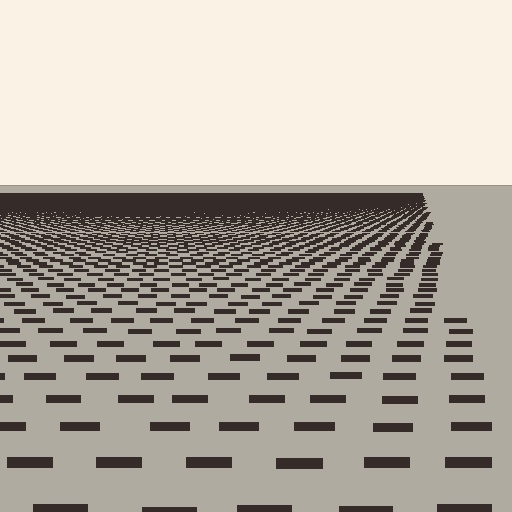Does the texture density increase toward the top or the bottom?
Density increases toward the top.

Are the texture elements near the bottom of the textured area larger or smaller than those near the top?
Larger. Near the bottom, elements are closer to the viewer and appear at a bigger on-screen size.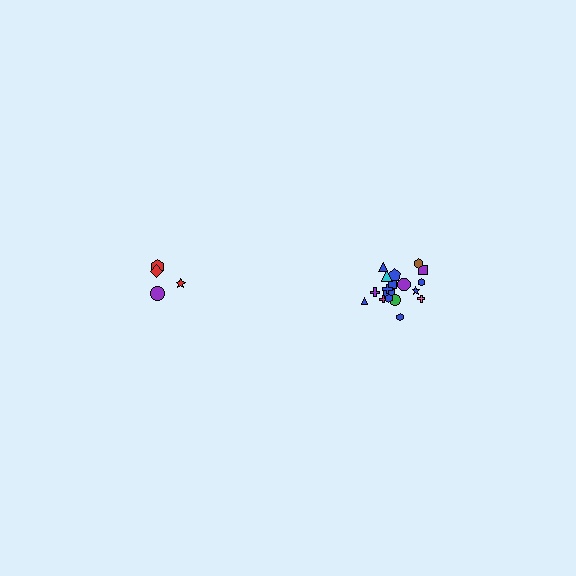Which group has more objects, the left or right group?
The right group.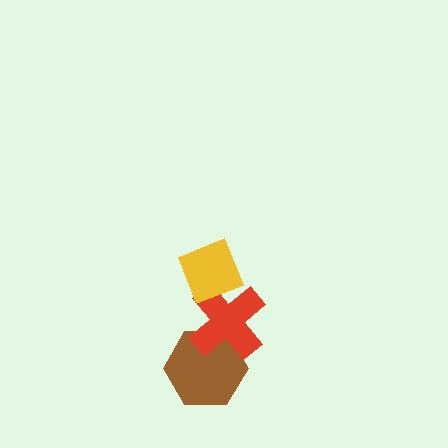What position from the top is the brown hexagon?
The brown hexagon is 3rd from the top.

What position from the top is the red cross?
The red cross is 2nd from the top.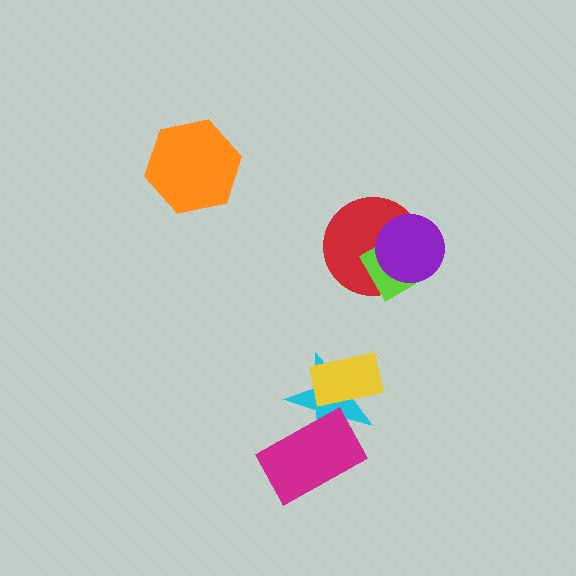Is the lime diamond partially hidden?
Yes, it is partially covered by another shape.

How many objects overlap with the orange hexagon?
0 objects overlap with the orange hexagon.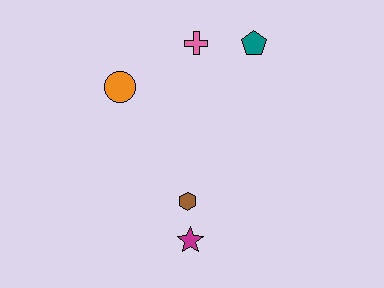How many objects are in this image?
There are 5 objects.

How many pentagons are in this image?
There is 1 pentagon.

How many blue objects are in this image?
There are no blue objects.